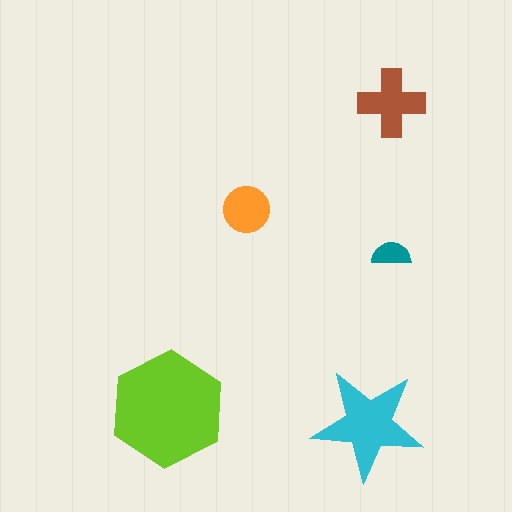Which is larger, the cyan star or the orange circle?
The cyan star.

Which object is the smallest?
The teal semicircle.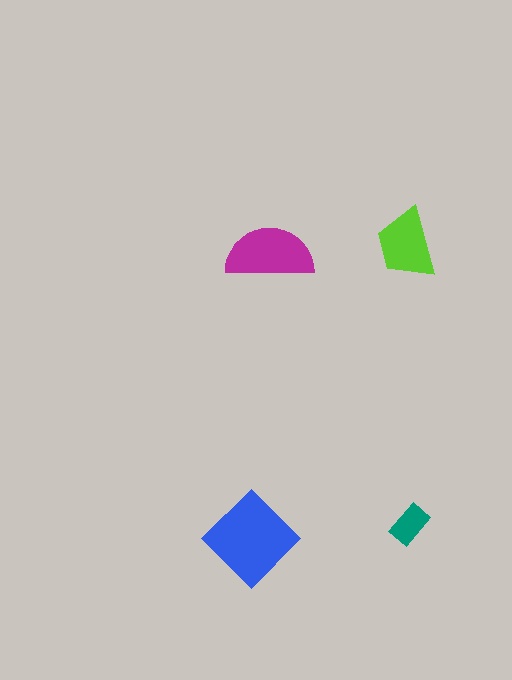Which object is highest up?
The lime trapezoid is topmost.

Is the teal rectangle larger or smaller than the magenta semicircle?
Smaller.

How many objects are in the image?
There are 4 objects in the image.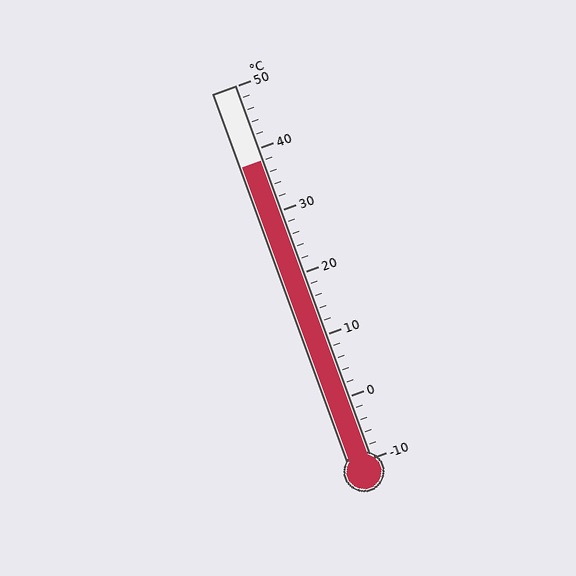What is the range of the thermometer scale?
The thermometer scale ranges from -10°C to 50°C.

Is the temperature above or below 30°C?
The temperature is above 30°C.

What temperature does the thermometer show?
The thermometer shows approximately 38°C.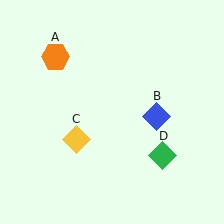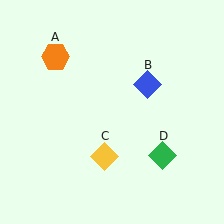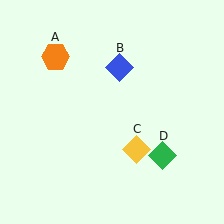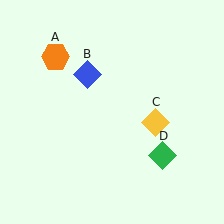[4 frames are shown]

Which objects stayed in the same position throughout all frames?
Orange hexagon (object A) and green diamond (object D) remained stationary.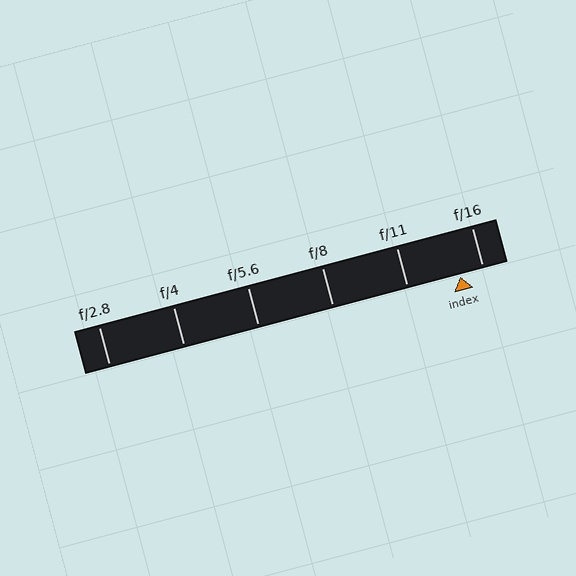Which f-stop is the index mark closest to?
The index mark is closest to f/16.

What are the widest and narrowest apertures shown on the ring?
The widest aperture shown is f/2.8 and the narrowest is f/16.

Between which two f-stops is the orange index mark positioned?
The index mark is between f/11 and f/16.